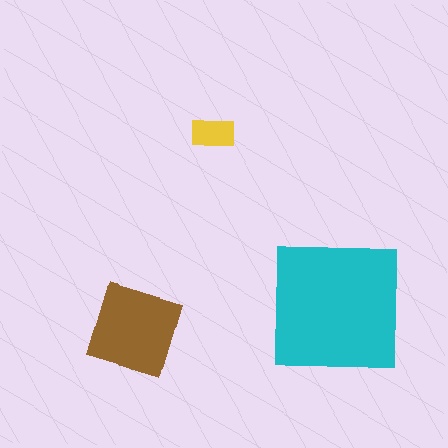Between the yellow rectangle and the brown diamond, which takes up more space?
The brown diamond.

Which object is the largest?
The cyan square.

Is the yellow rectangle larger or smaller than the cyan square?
Smaller.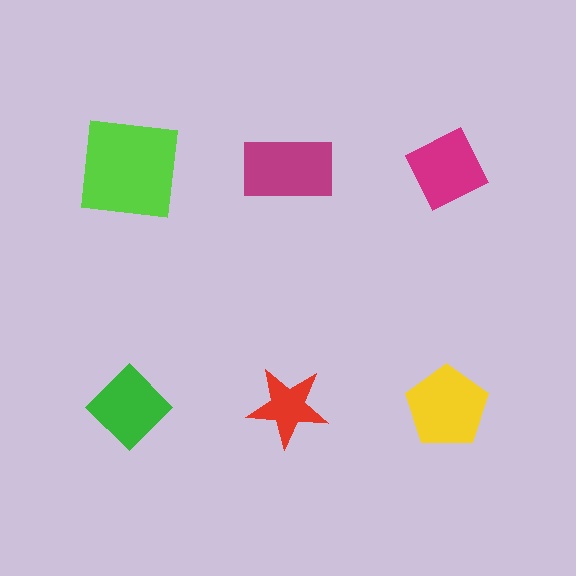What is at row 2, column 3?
A yellow pentagon.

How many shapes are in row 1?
3 shapes.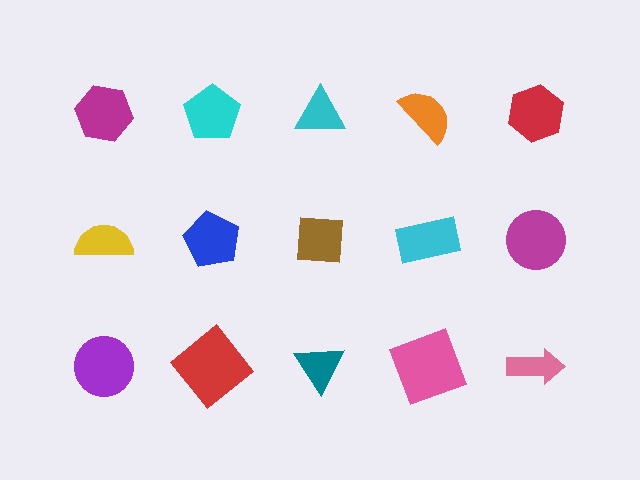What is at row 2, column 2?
A blue pentagon.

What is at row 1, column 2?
A cyan pentagon.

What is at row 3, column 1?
A purple circle.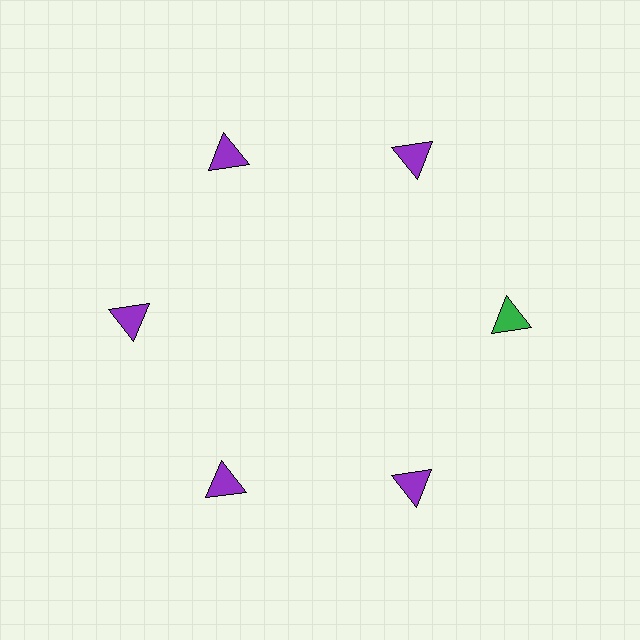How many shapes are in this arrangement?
There are 6 shapes arranged in a ring pattern.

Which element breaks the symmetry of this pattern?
The green triangle at roughly the 3 o'clock position breaks the symmetry. All other shapes are purple triangles.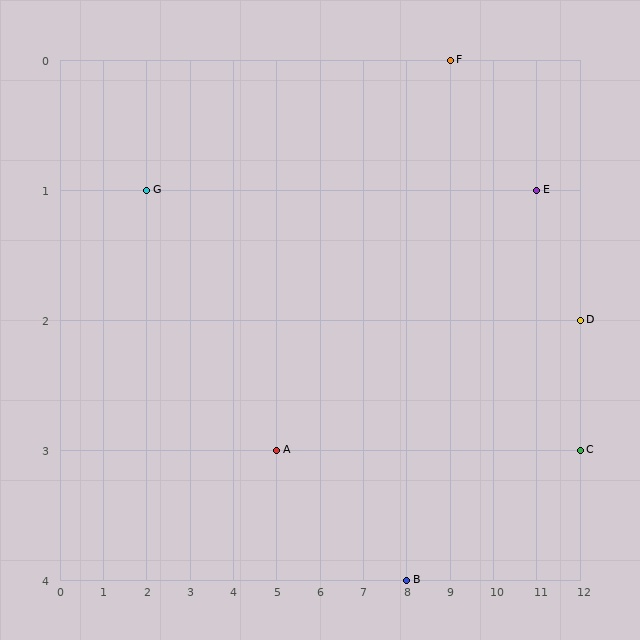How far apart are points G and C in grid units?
Points G and C are 10 columns and 2 rows apart (about 10.2 grid units diagonally).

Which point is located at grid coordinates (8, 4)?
Point B is at (8, 4).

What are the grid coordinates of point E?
Point E is at grid coordinates (11, 1).